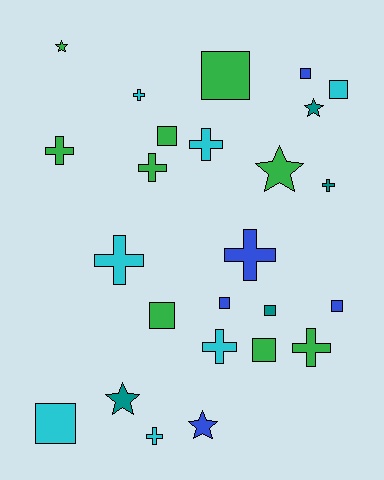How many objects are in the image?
There are 25 objects.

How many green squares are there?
There are 4 green squares.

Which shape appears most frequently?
Cross, with 10 objects.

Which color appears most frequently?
Green, with 9 objects.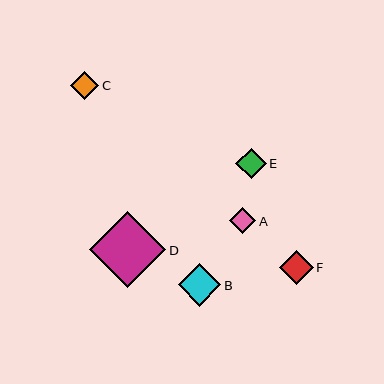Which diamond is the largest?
Diamond D is the largest with a size of approximately 76 pixels.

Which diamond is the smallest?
Diamond A is the smallest with a size of approximately 26 pixels.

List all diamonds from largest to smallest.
From largest to smallest: D, B, F, E, C, A.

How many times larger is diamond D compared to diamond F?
Diamond D is approximately 2.3 times the size of diamond F.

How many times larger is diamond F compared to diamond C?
Diamond F is approximately 1.2 times the size of diamond C.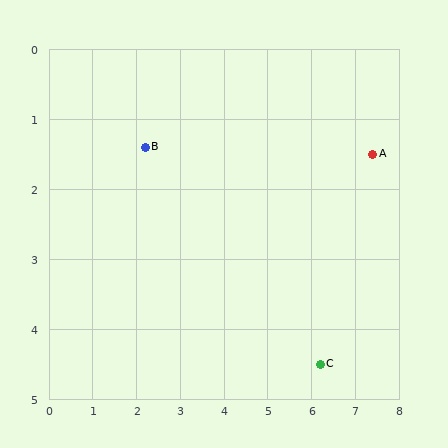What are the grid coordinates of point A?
Point A is at approximately (7.4, 1.5).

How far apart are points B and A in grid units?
Points B and A are about 5.2 grid units apart.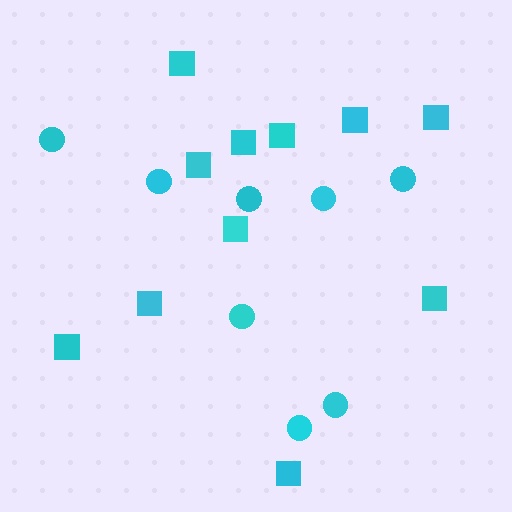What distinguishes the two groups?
There are 2 groups: one group of circles (8) and one group of squares (11).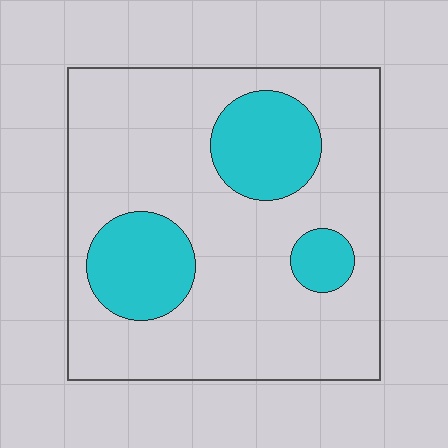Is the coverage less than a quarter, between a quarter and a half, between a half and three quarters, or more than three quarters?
Less than a quarter.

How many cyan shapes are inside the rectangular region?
3.